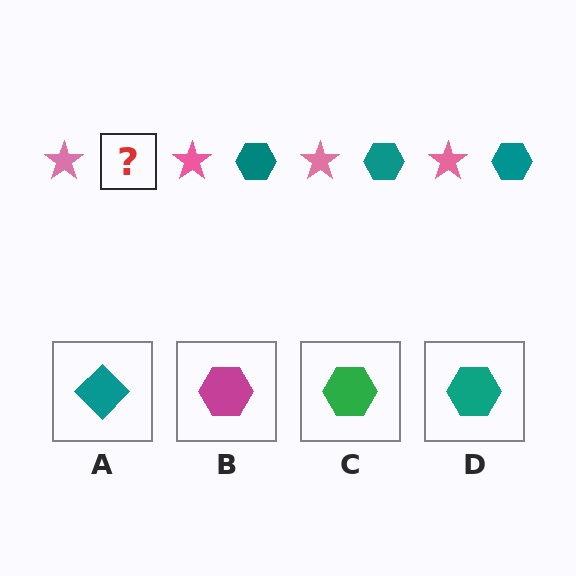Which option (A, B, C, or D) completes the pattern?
D.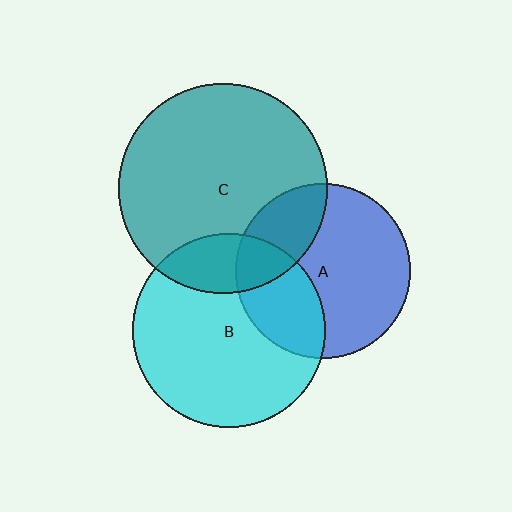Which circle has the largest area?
Circle C (teal).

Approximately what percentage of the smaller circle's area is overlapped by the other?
Approximately 20%.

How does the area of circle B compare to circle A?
Approximately 1.2 times.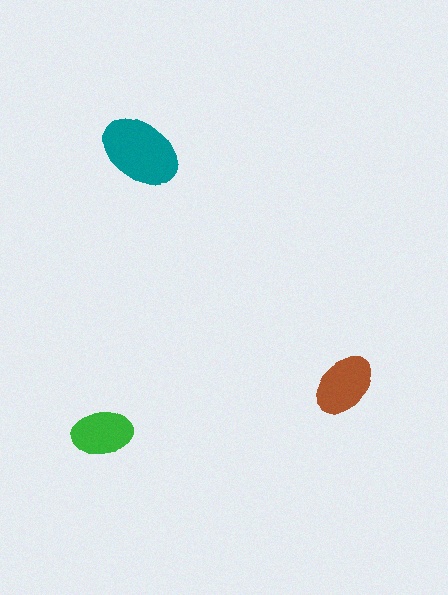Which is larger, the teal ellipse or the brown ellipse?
The teal one.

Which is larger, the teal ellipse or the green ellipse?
The teal one.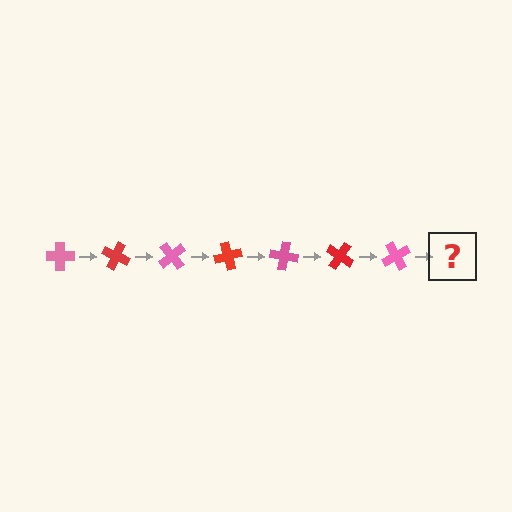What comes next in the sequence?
The next element should be a red cross, rotated 175 degrees from the start.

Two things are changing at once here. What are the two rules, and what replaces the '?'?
The two rules are that it rotates 25 degrees each step and the color cycles through pink and red. The '?' should be a red cross, rotated 175 degrees from the start.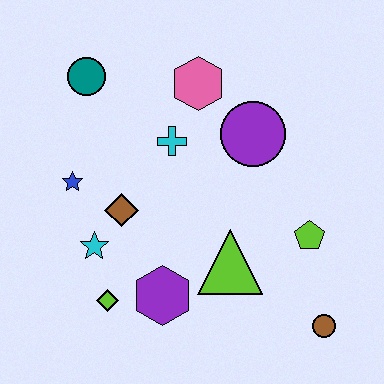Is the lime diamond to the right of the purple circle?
No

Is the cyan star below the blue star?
Yes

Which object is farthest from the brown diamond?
The brown circle is farthest from the brown diamond.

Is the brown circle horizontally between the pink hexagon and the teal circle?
No